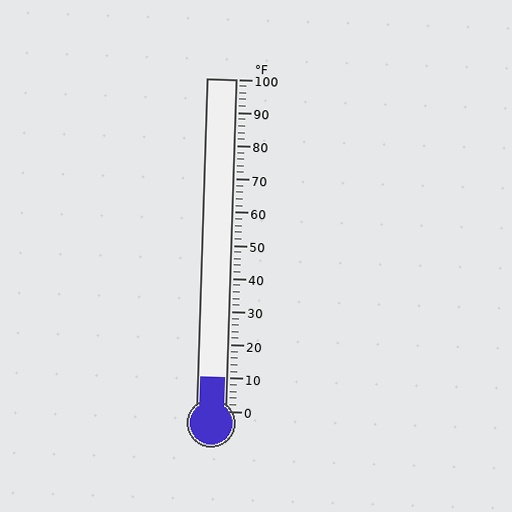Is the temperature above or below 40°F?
The temperature is below 40°F.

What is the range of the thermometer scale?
The thermometer scale ranges from 0°F to 100°F.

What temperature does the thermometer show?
The thermometer shows approximately 10°F.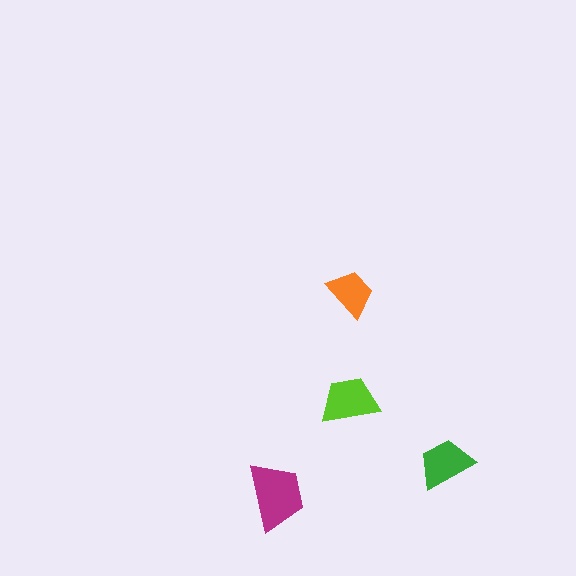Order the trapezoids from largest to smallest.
the magenta one, the lime one, the green one, the orange one.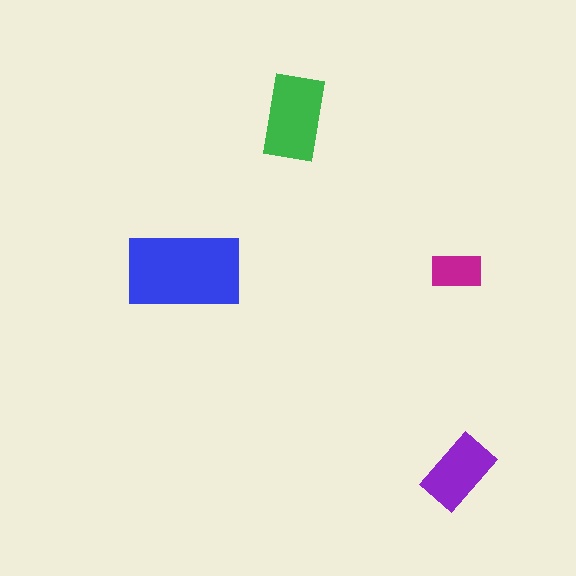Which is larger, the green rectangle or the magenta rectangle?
The green one.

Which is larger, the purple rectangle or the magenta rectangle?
The purple one.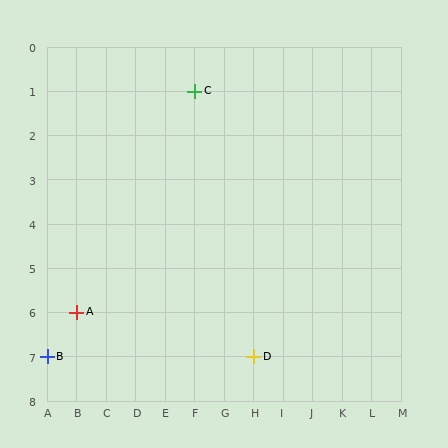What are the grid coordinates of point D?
Point D is at grid coordinates (H, 7).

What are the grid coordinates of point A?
Point A is at grid coordinates (B, 6).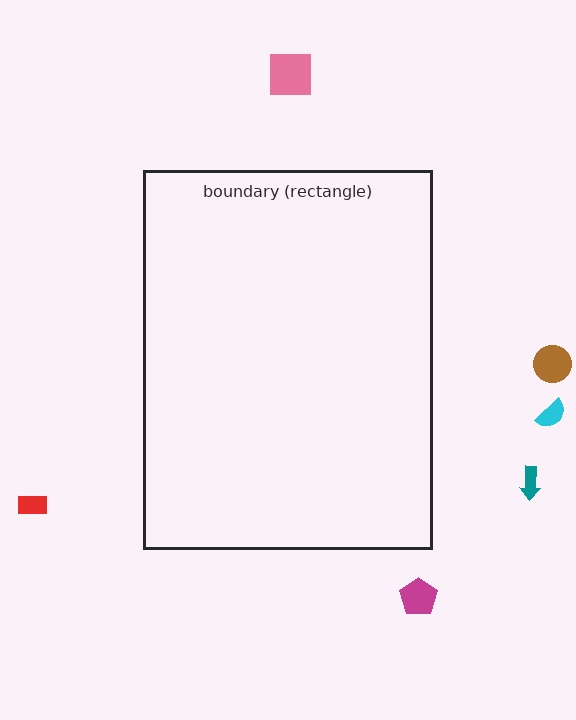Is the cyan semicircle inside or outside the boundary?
Outside.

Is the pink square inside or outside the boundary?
Outside.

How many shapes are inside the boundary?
0 inside, 6 outside.